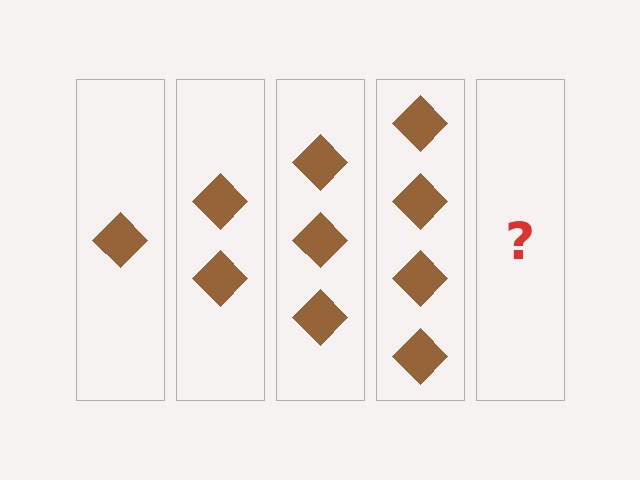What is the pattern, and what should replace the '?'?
The pattern is that each step adds one more diamond. The '?' should be 5 diamonds.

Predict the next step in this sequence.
The next step is 5 diamonds.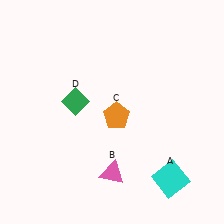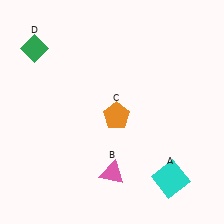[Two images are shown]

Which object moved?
The green diamond (D) moved up.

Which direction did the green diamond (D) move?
The green diamond (D) moved up.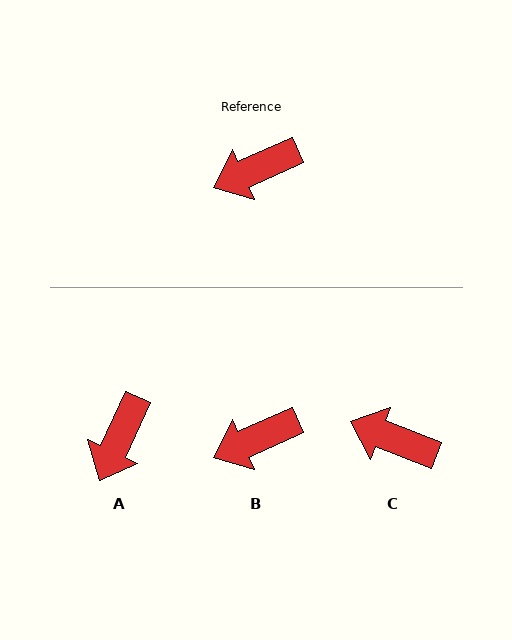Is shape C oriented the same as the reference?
No, it is off by about 45 degrees.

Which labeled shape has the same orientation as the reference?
B.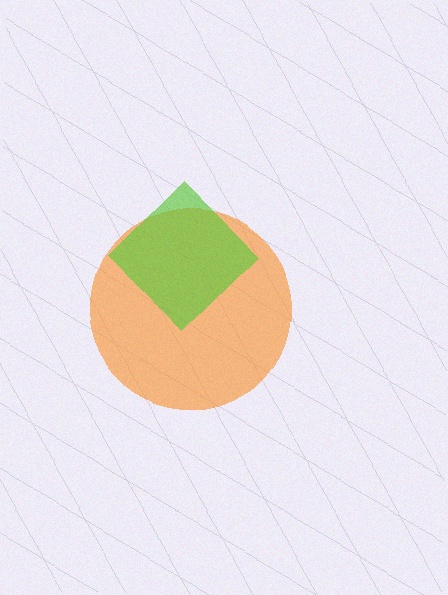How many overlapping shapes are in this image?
There are 2 overlapping shapes in the image.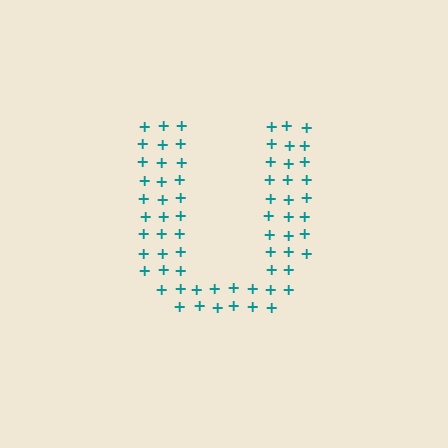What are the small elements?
The small elements are plus signs.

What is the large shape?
The large shape is the letter U.